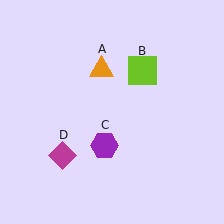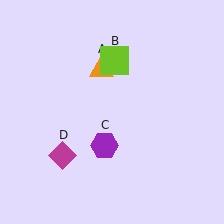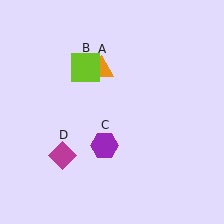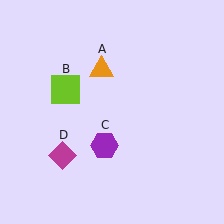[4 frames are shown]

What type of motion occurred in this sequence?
The lime square (object B) rotated counterclockwise around the center of the scene.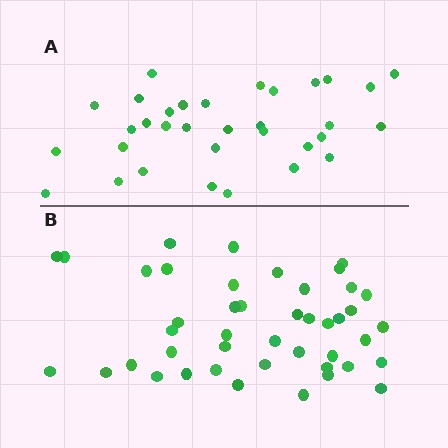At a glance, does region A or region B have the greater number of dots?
Region B (the bottom region) has more dots.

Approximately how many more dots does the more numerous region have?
Region B has roughly 12 or so more dots than region A.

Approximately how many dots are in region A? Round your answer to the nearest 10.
About 30 dots. (The exact count is 33, which rounds to 30.)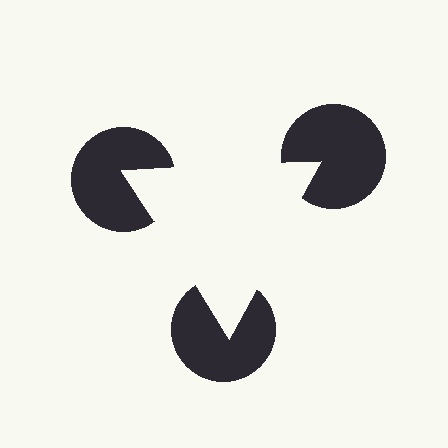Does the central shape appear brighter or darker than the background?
It typically appears slightly brighter than the background, even though no actual brightness change is drawn.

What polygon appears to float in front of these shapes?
An illusory triangle — its edges are inferred from the aligned wedge cuts in the pac-man discs, not physically drawn.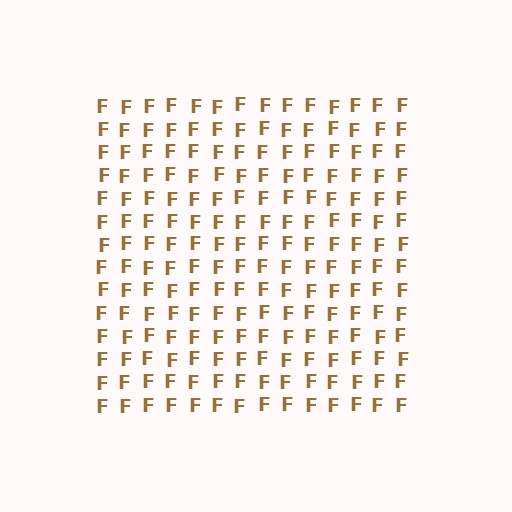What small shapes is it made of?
It is made of small letter F's.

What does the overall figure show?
The overall figure shows a square.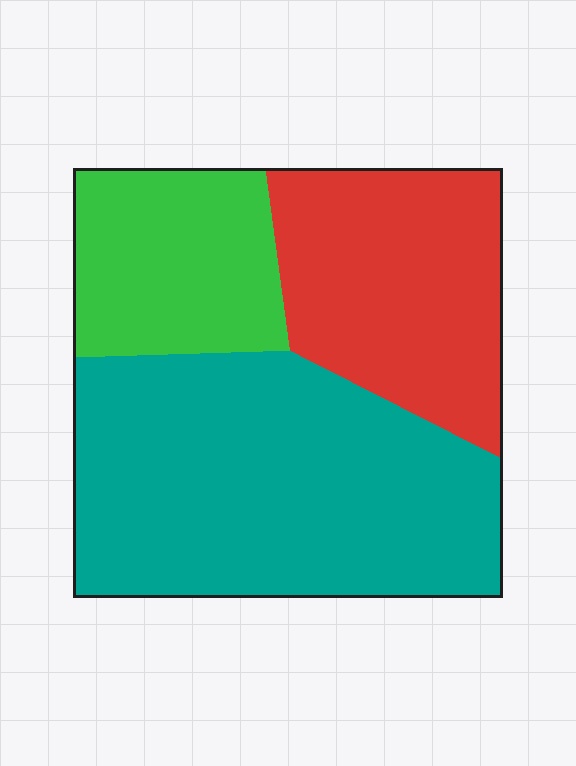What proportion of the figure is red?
Red covers roughly 30% of the figure.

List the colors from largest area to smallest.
From largest to smallest: teal, red, green.